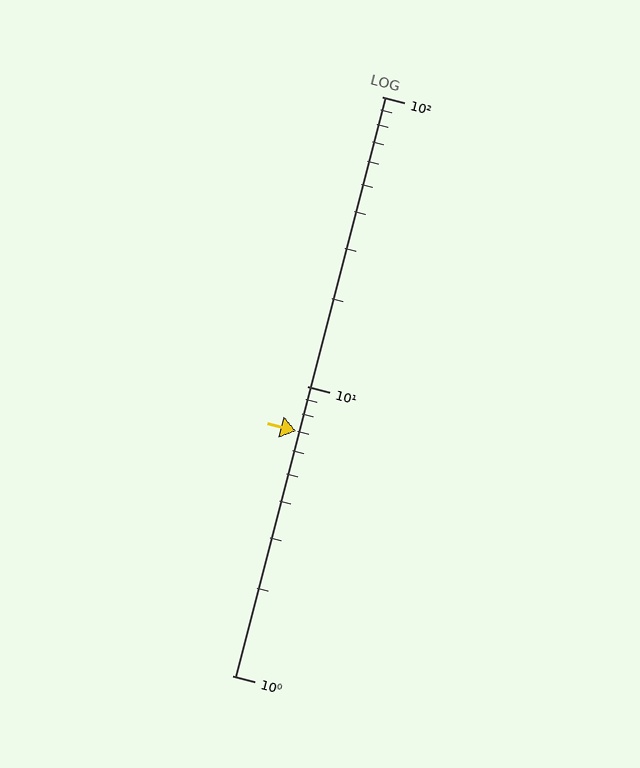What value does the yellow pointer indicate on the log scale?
The pointer indicates approximately 7.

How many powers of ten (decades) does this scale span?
The scale spans 2 decades, from 1 to 100.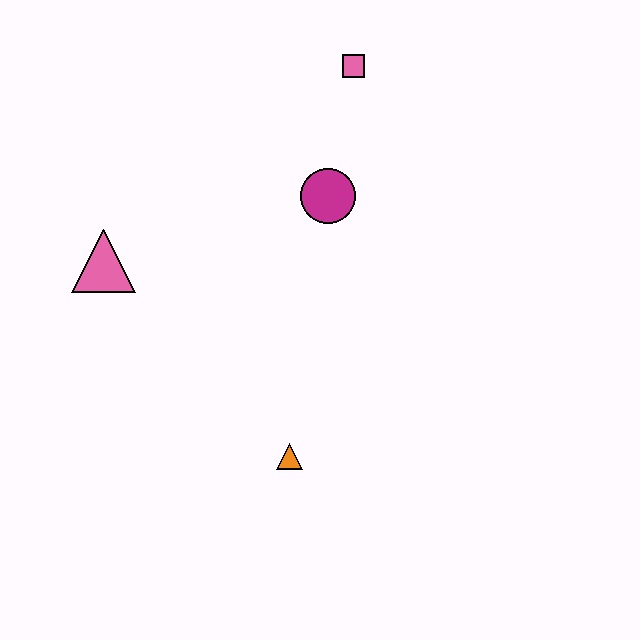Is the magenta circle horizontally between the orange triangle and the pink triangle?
No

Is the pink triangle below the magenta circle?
Yes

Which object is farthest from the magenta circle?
The orange triangle is farthest from the magenta circle.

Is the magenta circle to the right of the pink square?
No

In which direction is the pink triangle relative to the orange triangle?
The pink triangle is above the orange triangle.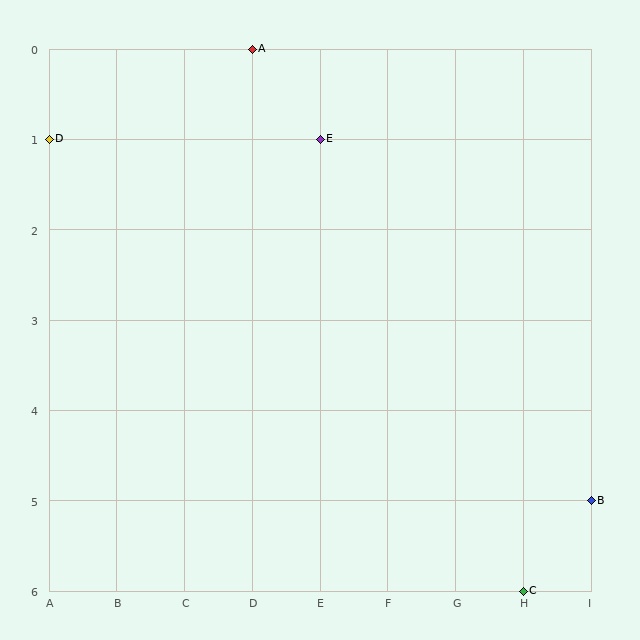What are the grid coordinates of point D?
Point D is at grid coordinates (A, 1).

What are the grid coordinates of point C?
Point C is at grid coordinates (H, 6).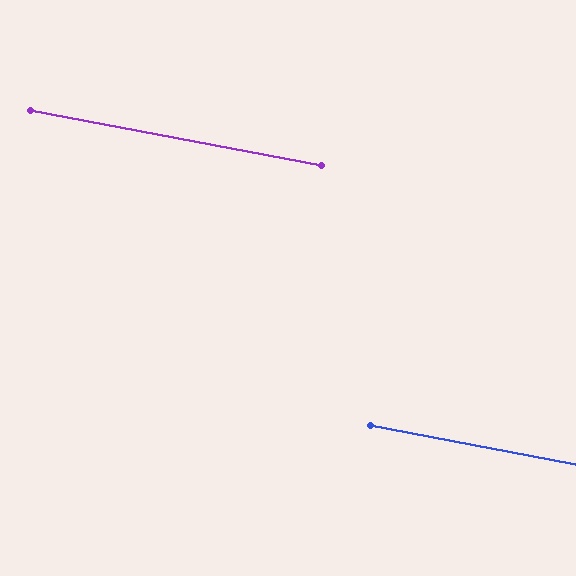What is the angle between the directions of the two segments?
Approximately 0 degrees.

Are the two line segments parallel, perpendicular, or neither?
Parallel — their directions differ by only 0.1°.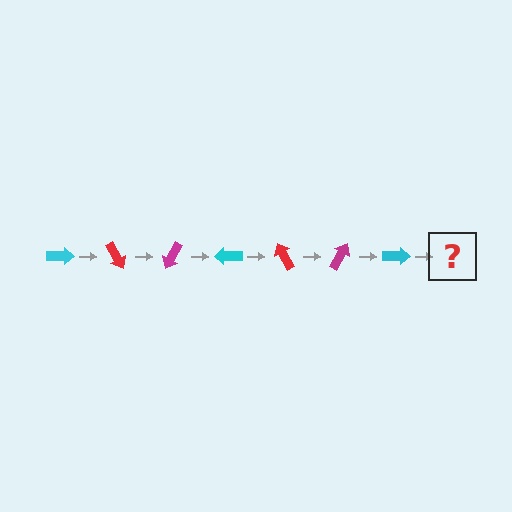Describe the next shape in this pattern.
It should be a red arrow, rotated 420 degrees from the start.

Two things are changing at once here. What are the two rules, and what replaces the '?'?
The two rules are that it rotates 60 degrees each step and the color cycles through cyan, red, and magenta. The '?' should be a red arrow, rotated 420 degrees from the start.